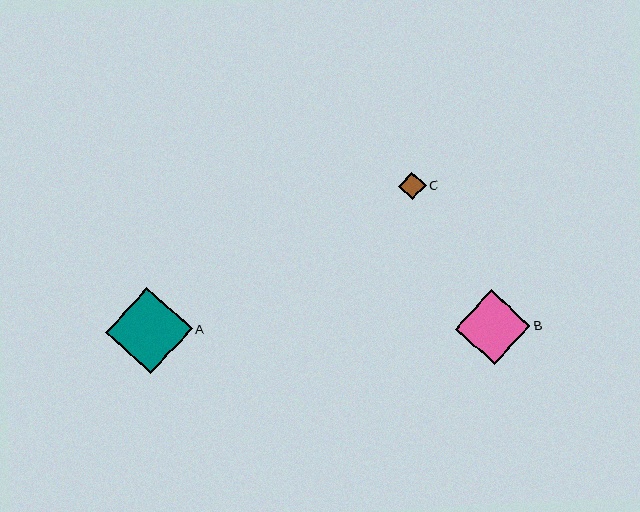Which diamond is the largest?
Diamond A is the largest with a size of approximately 86 pixels.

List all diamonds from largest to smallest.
From largest to smallest: A, B, C.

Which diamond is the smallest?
Diamond C is the smallest with a size of approximately 28 pixels.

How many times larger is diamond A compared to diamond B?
Diamond A is approximately 1.2 times the size of diamond B.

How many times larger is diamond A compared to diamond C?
Diamond A is approximately 3.1 times the size of diamond C.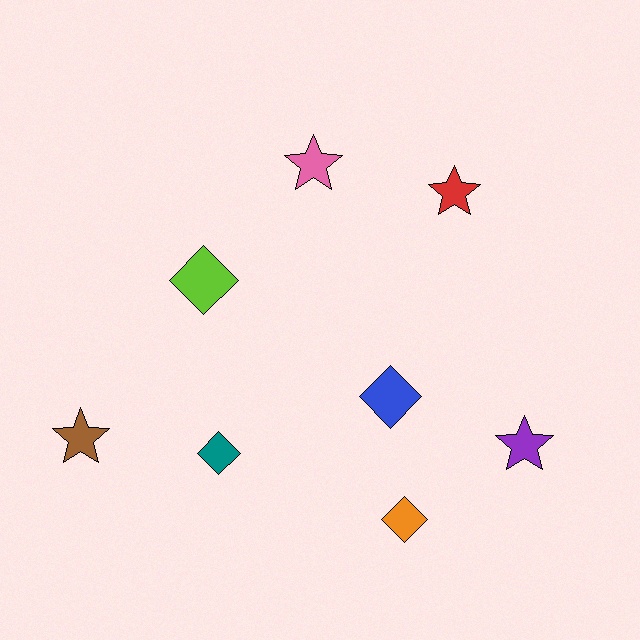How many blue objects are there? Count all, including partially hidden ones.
There is 1 blue object.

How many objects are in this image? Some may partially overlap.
There are 8 objects.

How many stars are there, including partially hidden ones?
There are 4 stars.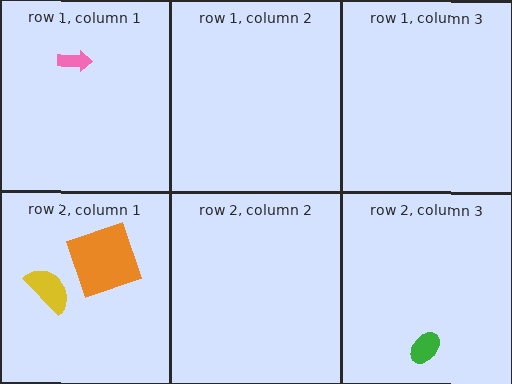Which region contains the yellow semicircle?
The row 2, column 1 region.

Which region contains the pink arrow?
The row 1, column 1 region.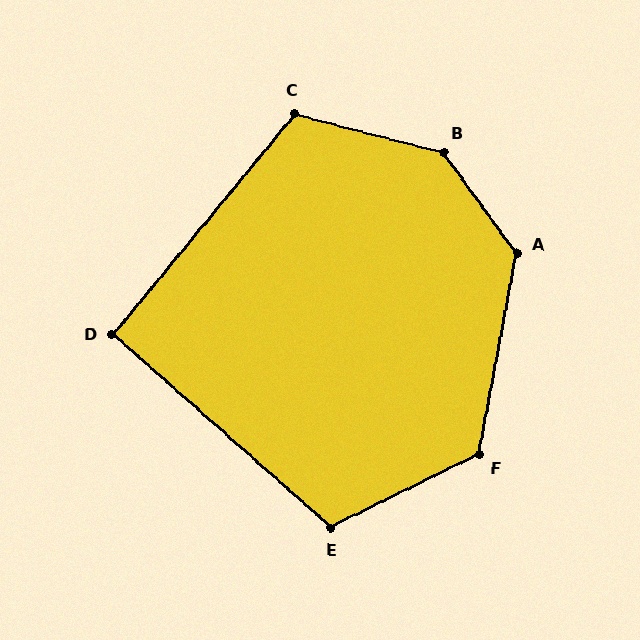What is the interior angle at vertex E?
Approximately 112 degrees (obtuse).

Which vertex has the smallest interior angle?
D, at approximately 92 degrees.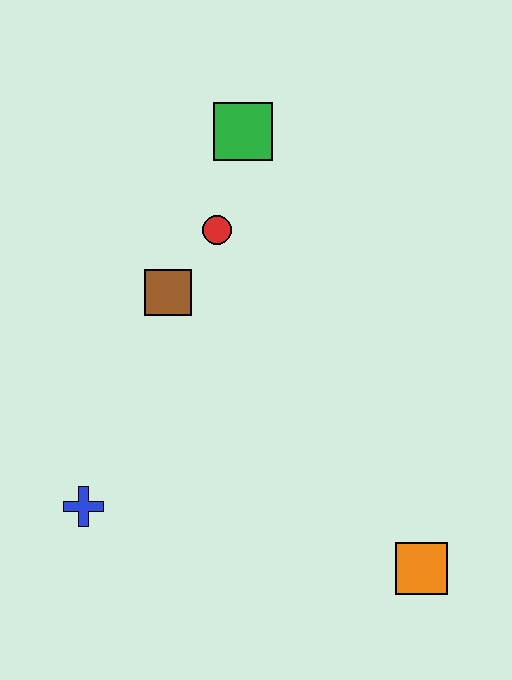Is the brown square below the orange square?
No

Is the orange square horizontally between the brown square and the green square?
No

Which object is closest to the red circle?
The brown square is closest to the red circle.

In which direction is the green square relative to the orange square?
The green square is above the orange square.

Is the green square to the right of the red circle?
Yes